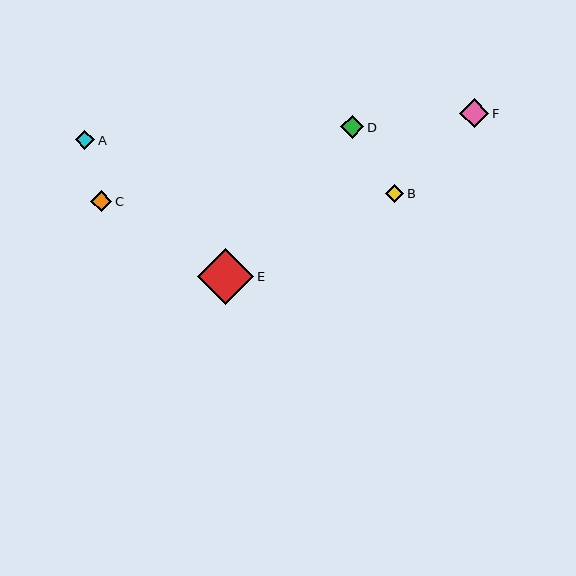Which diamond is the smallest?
Diamond B is the smallest with a size of approximately 19 pixels.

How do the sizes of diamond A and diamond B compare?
Diamond A and diamond B are approximately the same size.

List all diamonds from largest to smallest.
From largest to smallest: E, F, D, C, A, B.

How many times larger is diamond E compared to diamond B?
Diamond E is approximately 3.0 times the size of diamond B.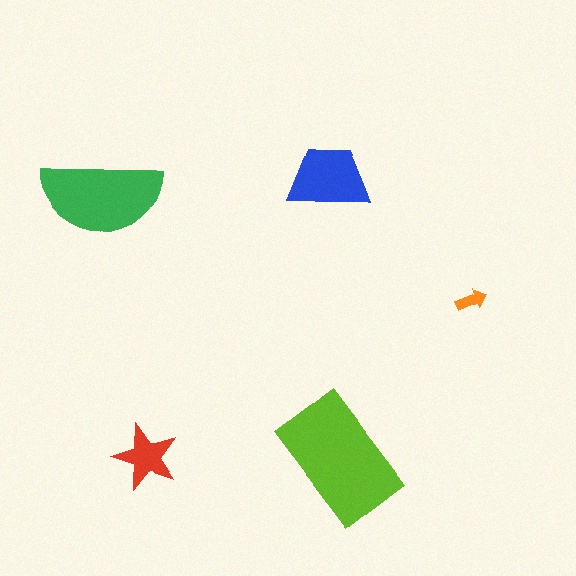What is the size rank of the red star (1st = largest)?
4th.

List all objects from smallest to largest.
The orange arrow, the red star, the blue trapezoid, the green semicircle, the lime rectangle.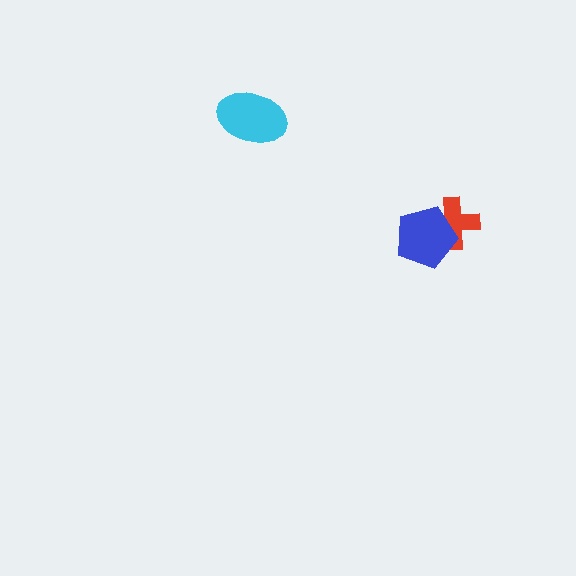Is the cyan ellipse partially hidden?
No, no other shape covers it.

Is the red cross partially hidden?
Yes, it is partially covered by another shape.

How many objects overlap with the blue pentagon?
1 object overlaps with the blue pentagon.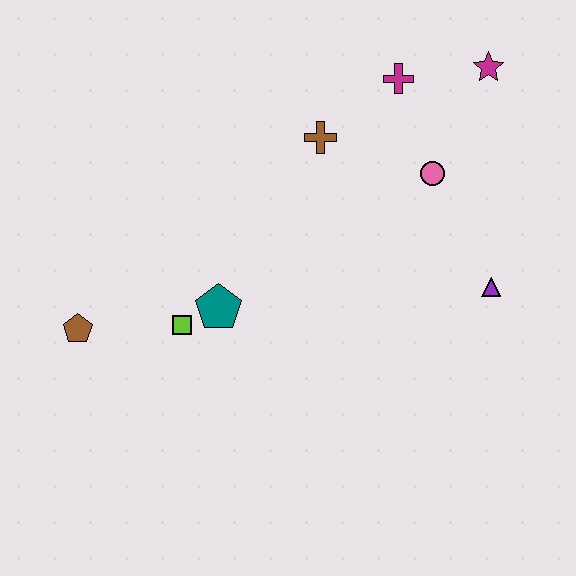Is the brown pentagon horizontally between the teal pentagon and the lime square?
No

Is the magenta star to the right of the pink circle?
Yes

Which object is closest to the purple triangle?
The pink circle is closest to the purple triangle.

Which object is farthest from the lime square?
The magenta star is farthest from the lime square.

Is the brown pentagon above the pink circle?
No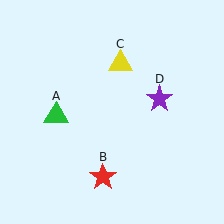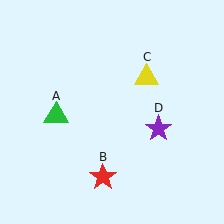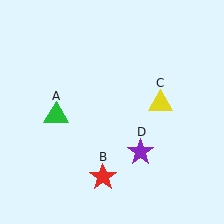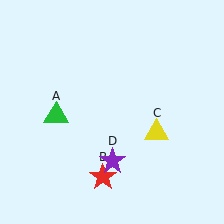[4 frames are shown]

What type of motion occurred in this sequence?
The yellow triangle (object C), purple star (object D) rotated clockwise around the center of the scene.